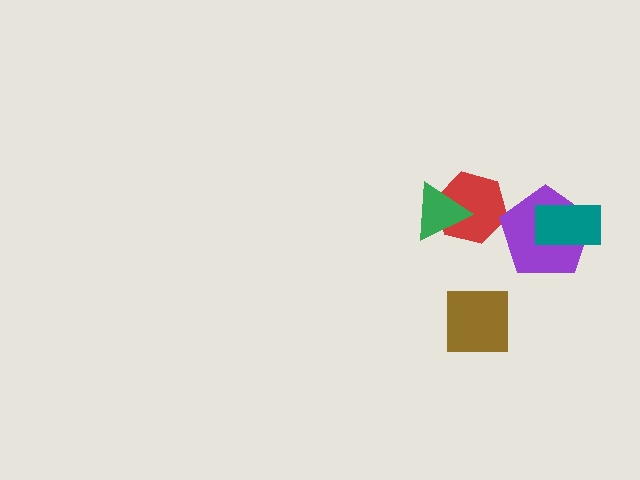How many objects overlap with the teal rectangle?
1 object overlaps with the teal rectangle.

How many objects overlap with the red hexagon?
1 object overlaps with the red hexagon.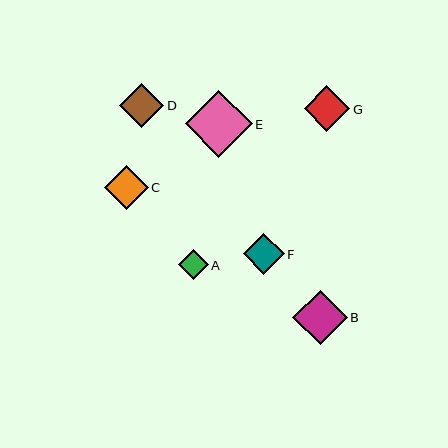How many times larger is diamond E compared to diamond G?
Diamond E is approximately 1.5 times the size of diamond G.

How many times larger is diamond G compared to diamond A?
Diamond G is approximately 1.5 times the size of diamond A.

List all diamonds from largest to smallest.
From largest to smallest: E, B, G, D, C, F, A.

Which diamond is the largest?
Diamond E is the largest with a size of approximately 66 pixels.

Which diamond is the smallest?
Diamond A is the smallest with a size of approximately 30 pixels.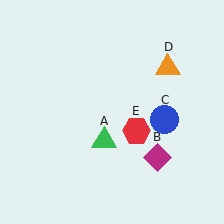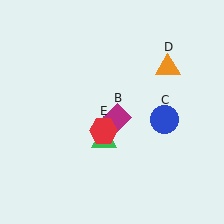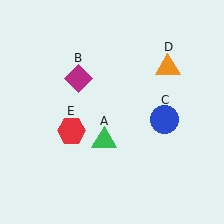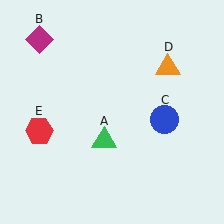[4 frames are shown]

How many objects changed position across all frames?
2 objects changed position: magenta diamond (object B), red hexagon (object E).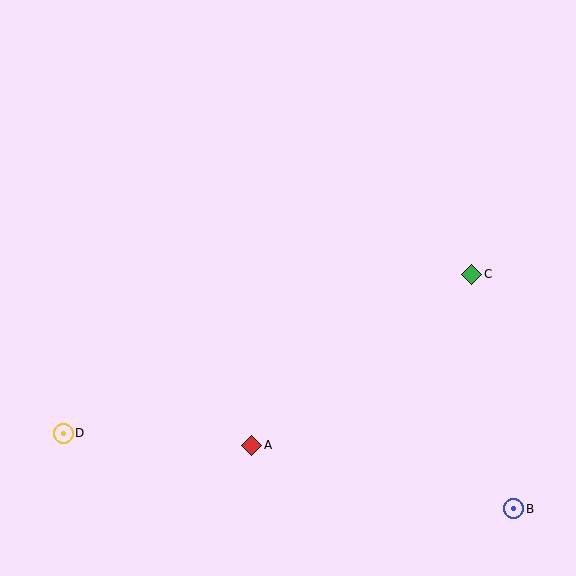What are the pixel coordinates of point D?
Point D is at (63, 433).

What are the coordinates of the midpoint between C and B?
The midpoint between C and B is at (493, 392).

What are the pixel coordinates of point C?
Point C is at (472, 274).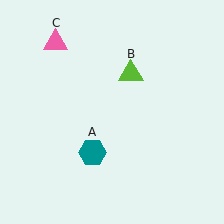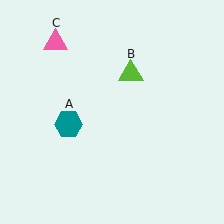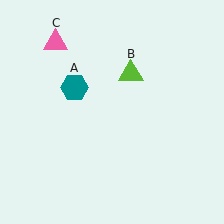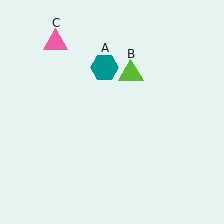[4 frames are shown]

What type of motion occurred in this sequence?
The teal hexagon (object A) rotated clockwise around the center of the scene.